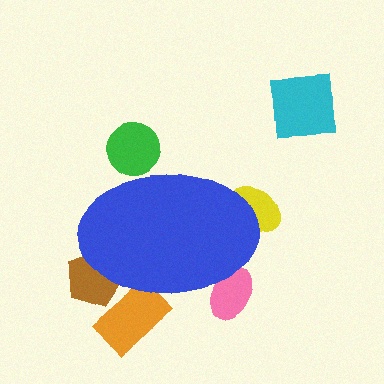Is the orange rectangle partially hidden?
Yes, the orange rectangle is partially hidden behind the blue ellipse.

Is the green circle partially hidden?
Yes, the green circle is partially hidden behind the blue ellipse.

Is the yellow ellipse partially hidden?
Yes, the yellow ellipse is partially hidden behind the blue ellipse.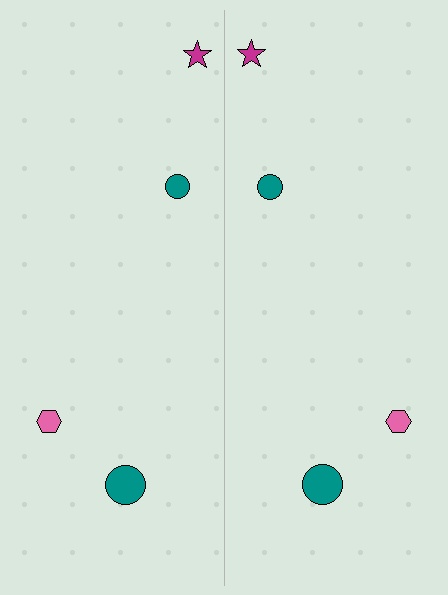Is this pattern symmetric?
Yes, this pattern has bilateral (reflection) symmetry.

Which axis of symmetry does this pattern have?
The pattern has a vertical axis of symmetry running through the center of the image.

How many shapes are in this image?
There are 8 shapes in this image.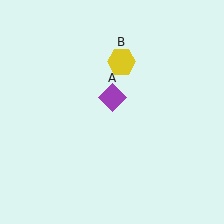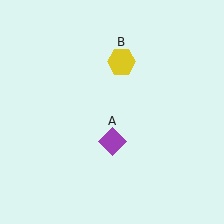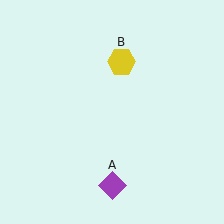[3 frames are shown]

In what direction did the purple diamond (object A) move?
The purple diamond (object A) moved down.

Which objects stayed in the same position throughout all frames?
Yellow hexagon (object B) remained stationary.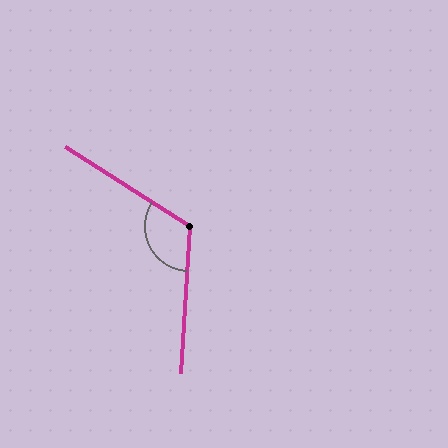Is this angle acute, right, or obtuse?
It is obtuse.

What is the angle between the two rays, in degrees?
Approximately 119 degrees.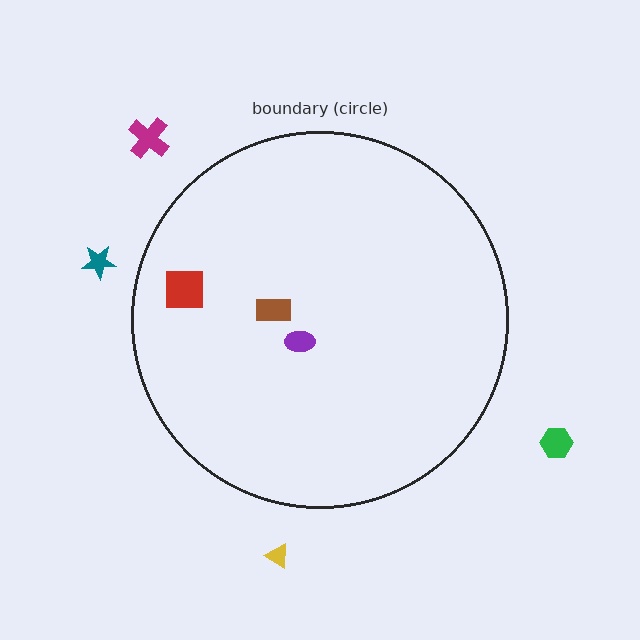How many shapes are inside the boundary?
3 inside, 4 outside.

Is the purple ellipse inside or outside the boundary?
Inside.